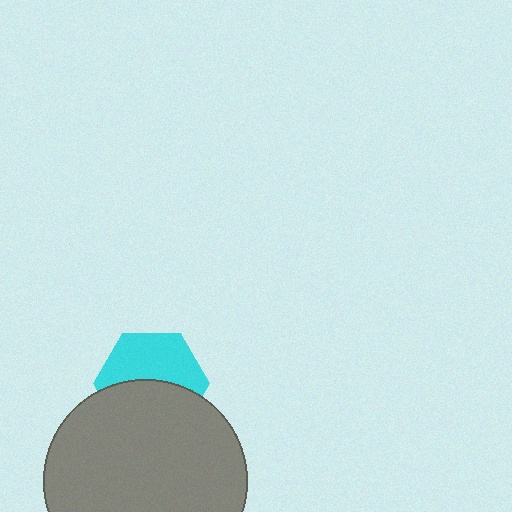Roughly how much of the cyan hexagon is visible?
About half of it is visible (roughly 51%).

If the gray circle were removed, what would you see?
You would see the complete cyan hexagon.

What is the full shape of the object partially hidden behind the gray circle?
The partially hidden object is a cyan hexagon.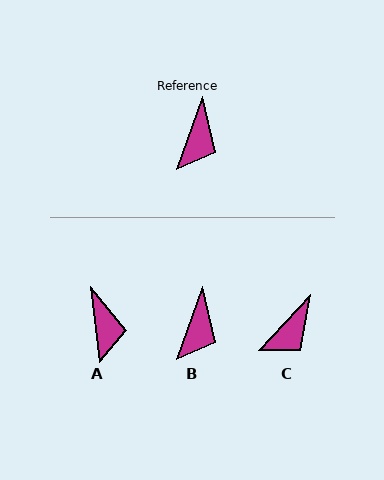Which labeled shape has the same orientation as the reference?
B.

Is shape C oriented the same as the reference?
No, it is off by about 23 degrees.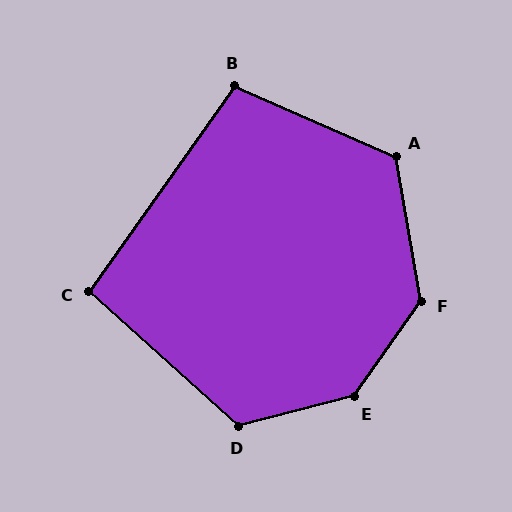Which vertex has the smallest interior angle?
C, at approximately 96 degrees.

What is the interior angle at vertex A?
Approximately 124 degrees (obtuse).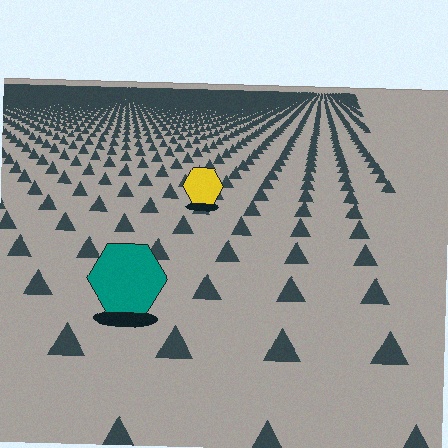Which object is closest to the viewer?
The teal hexagon is closest. The texture marks near it are larger and more spread out.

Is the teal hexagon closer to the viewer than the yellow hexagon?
Yes. The teal hexagon is closer — you can tell from the texture gradient: the ground texture is coarser near it.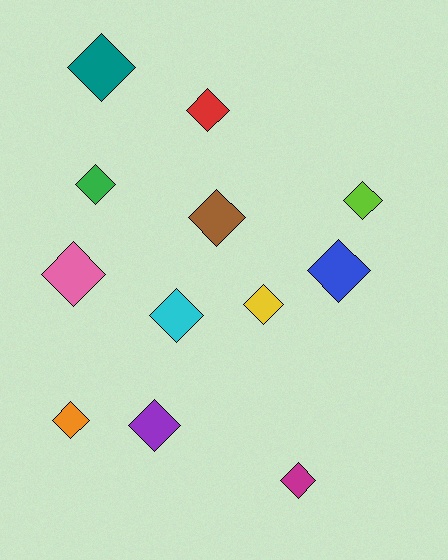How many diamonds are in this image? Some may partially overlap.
There are 12 diamonds.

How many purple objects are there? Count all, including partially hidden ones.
There is 1 purple object.